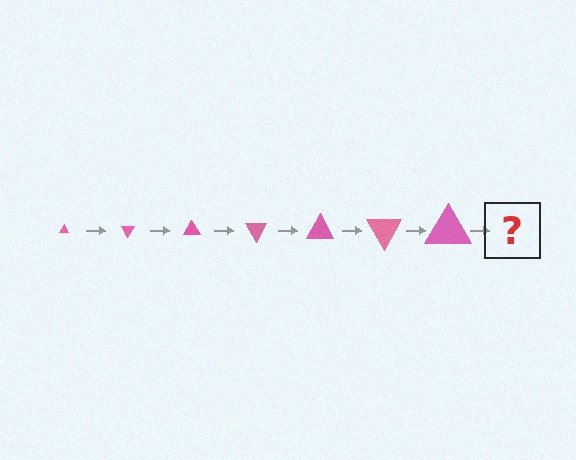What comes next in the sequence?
The next element should be a triangle, larger than the previous one and rotated 420 degrees from the start.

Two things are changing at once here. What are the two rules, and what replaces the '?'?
The two rules are that the triangle grows larger each step and it rotates 60 degrees each step. The '?' should be a triangle, larger than the previous one and rotated 420 degrees from the start.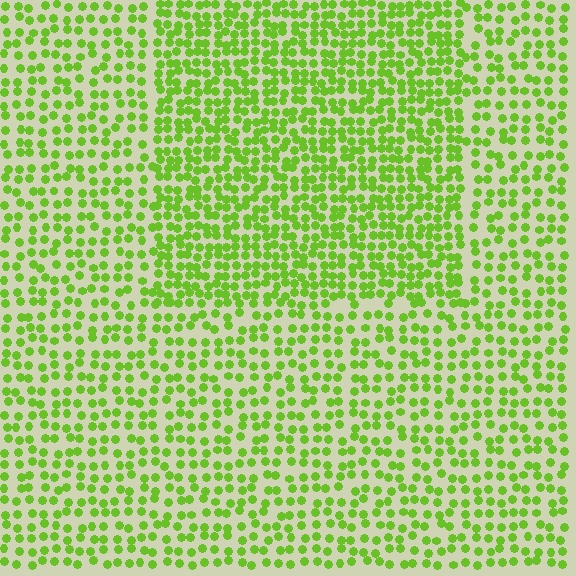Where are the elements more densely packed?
The elements are more densely packed inside the rectangle boundary.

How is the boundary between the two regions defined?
The boundary is defined by a change in element density (approximately 1.6x ratio). All elements are the same color, size, and shape.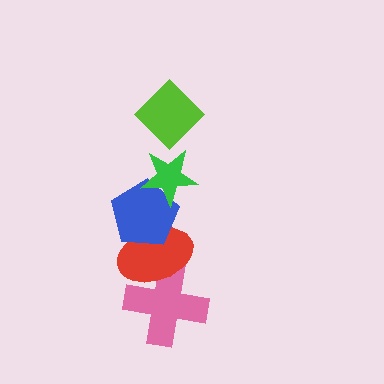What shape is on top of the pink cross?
The red ellipse is on top of the pink cross.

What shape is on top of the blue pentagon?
The green star is on top of the blue pentagon.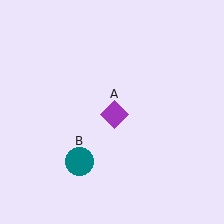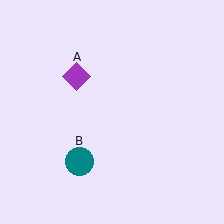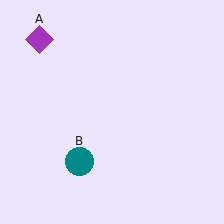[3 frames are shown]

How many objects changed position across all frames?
1 object changed position: purple diamond (object A).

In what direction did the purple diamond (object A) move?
The purple diamond (object A) moved up and to the left.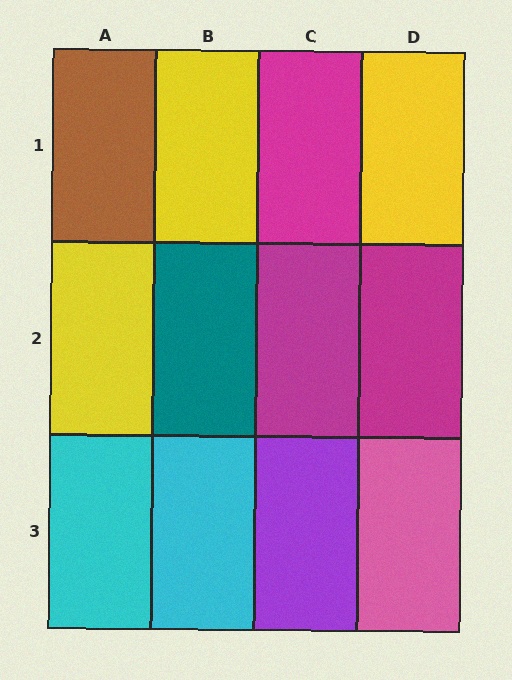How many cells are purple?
1 cell is purple.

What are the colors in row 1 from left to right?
Brown, yellow, magenta, yellow.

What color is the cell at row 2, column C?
Magenta.